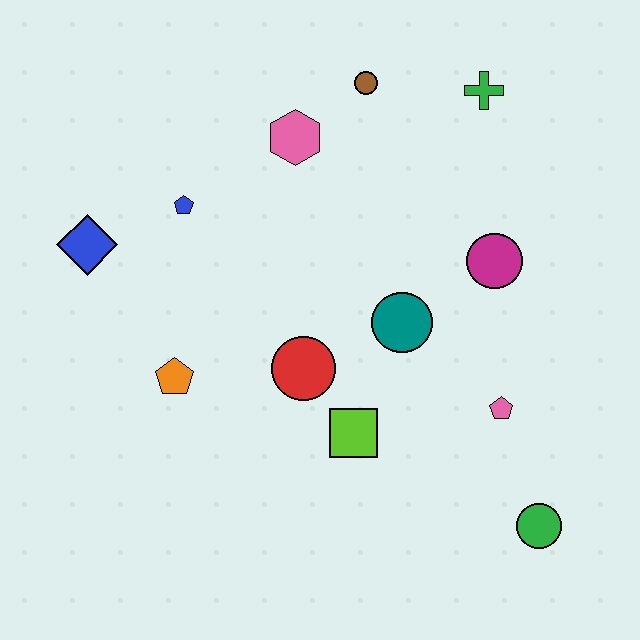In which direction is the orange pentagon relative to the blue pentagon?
The orange pentagon is below the blue pentagon.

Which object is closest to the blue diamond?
The blue pentagon is closest to the blue diamond.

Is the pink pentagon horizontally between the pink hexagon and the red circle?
No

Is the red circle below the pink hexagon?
Yes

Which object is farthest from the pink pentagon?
The blue diamond is farthest from the pink pentagon.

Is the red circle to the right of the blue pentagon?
Yes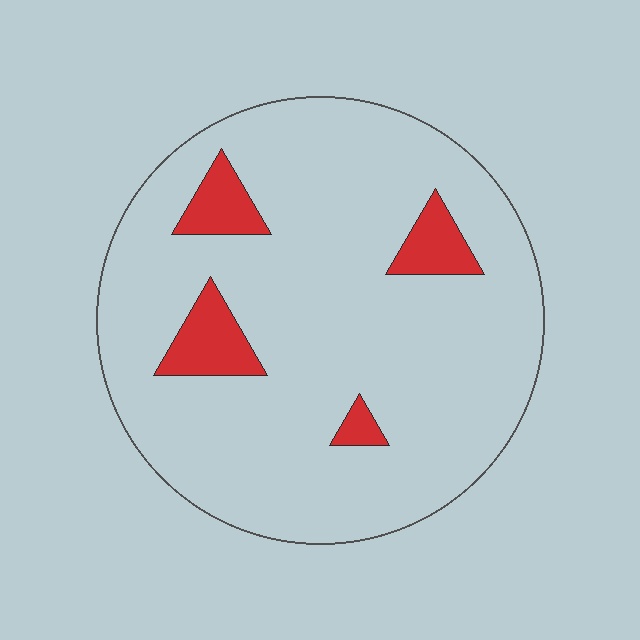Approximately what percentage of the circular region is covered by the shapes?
Approximately 10%.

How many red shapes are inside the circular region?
4.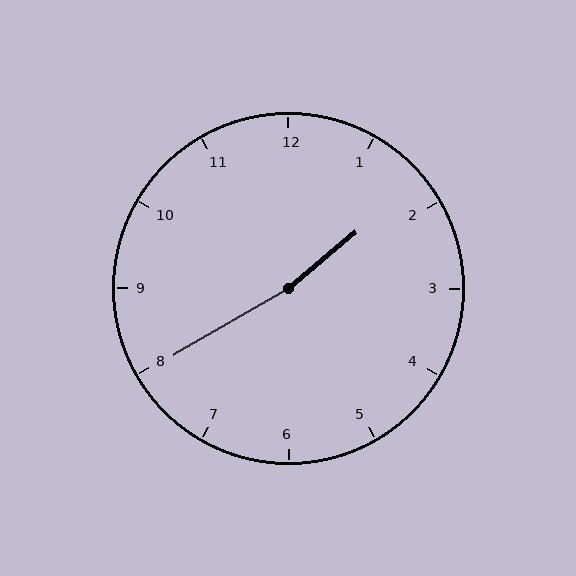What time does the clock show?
1:40.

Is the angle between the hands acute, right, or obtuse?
It is obtuse.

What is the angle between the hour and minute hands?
Approximately 170 degrees.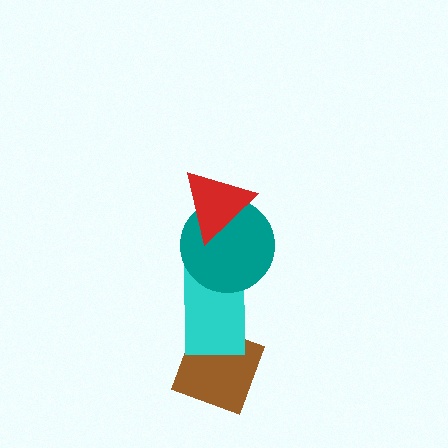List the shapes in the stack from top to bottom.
From top to bottom: the red triangle, the teal circle, the cyan rectangle, the brown diamond.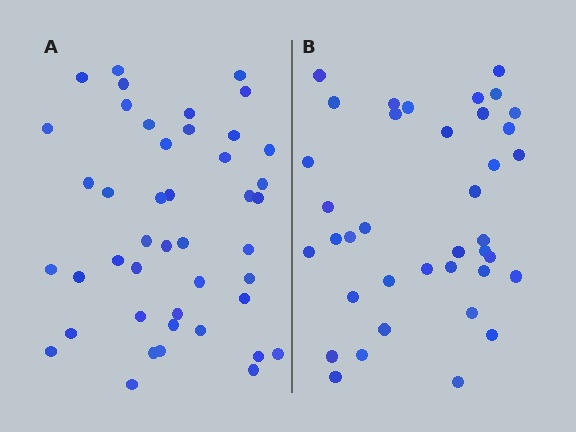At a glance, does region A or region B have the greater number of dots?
Region A (the left region) has more dots.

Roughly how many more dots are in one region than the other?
Region A has about 6 more dots than region B.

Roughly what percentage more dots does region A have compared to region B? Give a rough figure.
About 15% more.